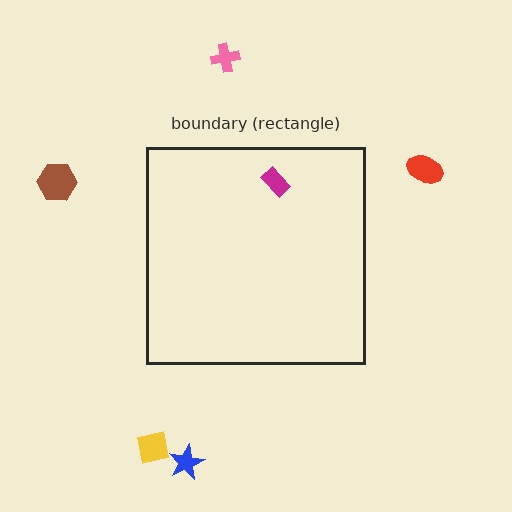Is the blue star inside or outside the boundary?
Outside.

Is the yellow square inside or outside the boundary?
Outside.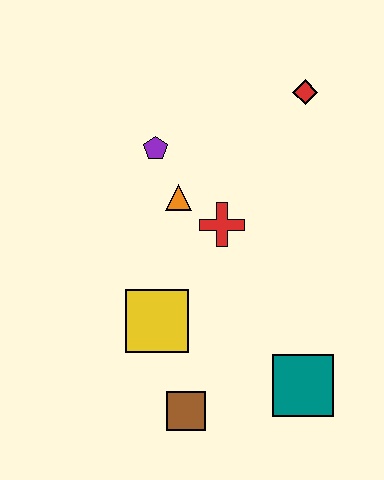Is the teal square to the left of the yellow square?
No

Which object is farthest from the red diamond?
The brown square is farthest from the red diamond.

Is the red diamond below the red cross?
No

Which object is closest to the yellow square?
The brown square is closest to the yellow square.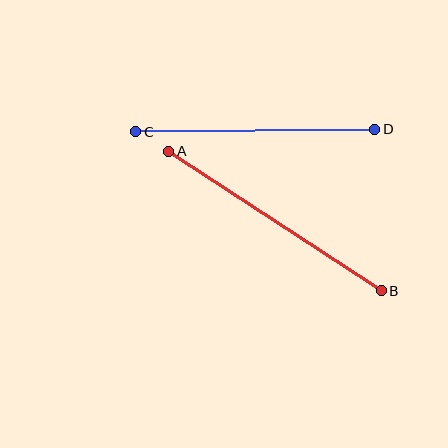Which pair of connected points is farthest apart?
Points A and B are farthest apart.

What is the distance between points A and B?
The distance is approximately 254 pixels.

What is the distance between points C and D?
The distance is approximately 239 pixels.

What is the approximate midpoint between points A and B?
The midpoint is at approximately (275, 221) pixels.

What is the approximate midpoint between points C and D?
The midpoint is at approximately (255, 131) pixels.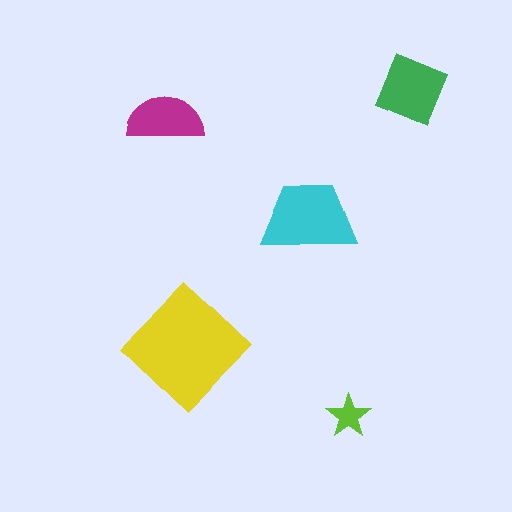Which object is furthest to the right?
The green diamond is rightmost.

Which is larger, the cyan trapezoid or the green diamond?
The cyan trapezoid.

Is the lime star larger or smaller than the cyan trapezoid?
Smaller.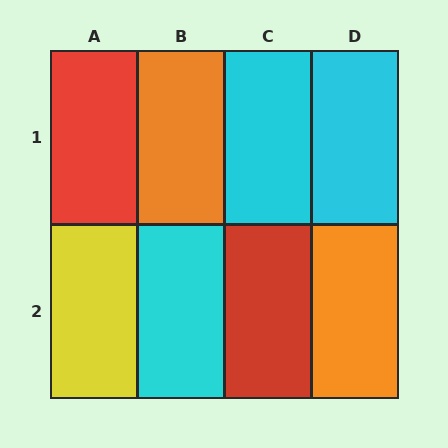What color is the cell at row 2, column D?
Orange.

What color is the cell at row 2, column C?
Red.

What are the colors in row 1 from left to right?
Red, orange, cyan, cyan.